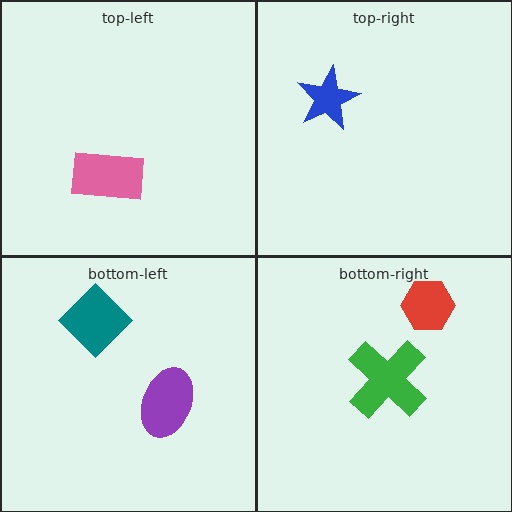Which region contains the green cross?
The bottom-right region.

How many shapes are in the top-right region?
1.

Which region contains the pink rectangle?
The top-left region.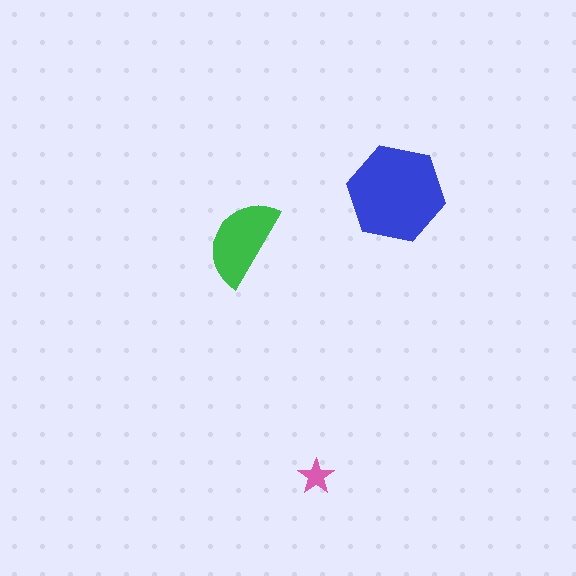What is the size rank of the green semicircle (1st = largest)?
2nd.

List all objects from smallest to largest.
The pink star, the green semicircle, the blue hexagon.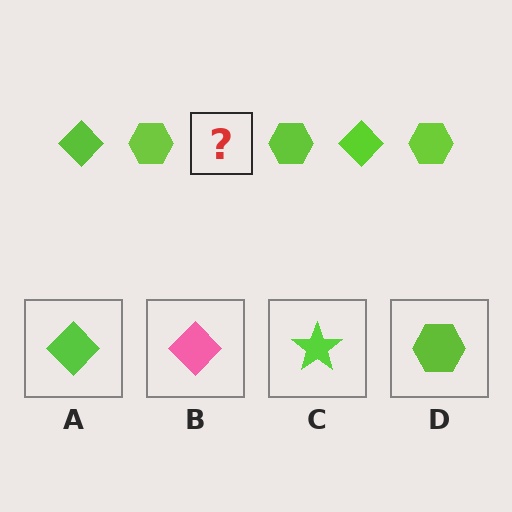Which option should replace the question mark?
Option A.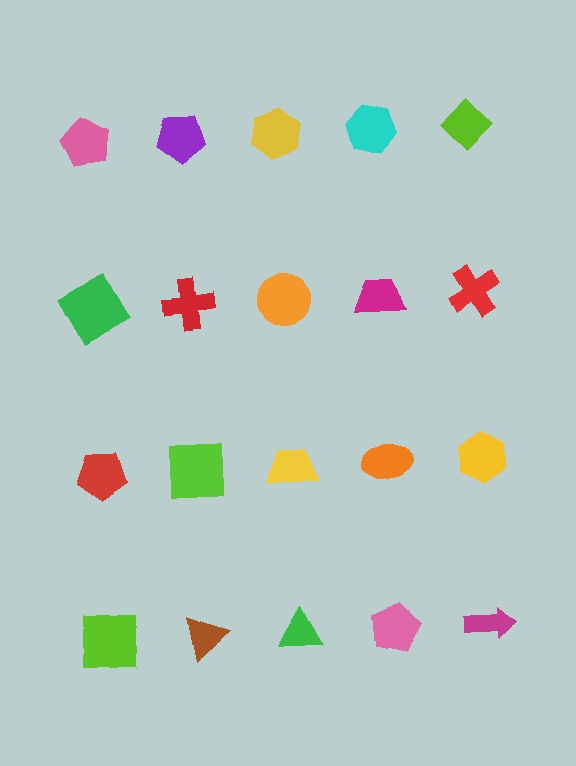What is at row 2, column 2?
A red cross.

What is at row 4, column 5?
A magenta arrow.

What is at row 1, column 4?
A cyan hexagon.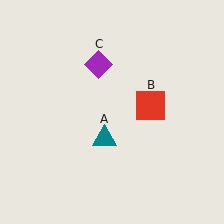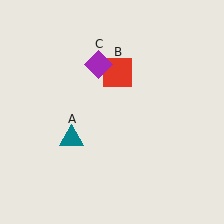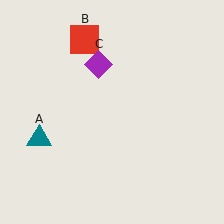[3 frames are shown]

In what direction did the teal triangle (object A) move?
The teal triangle (object A) moved left.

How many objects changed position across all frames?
2 objects changed position: teal triangle (object A), red square (object B).